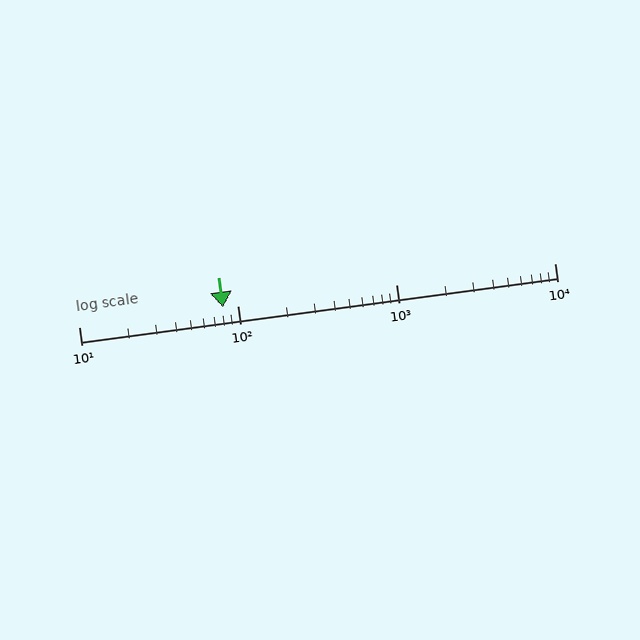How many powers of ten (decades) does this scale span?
The scale spans 3 decades, from 10 to 10000.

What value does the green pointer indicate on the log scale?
The pointer indicates approximately 81.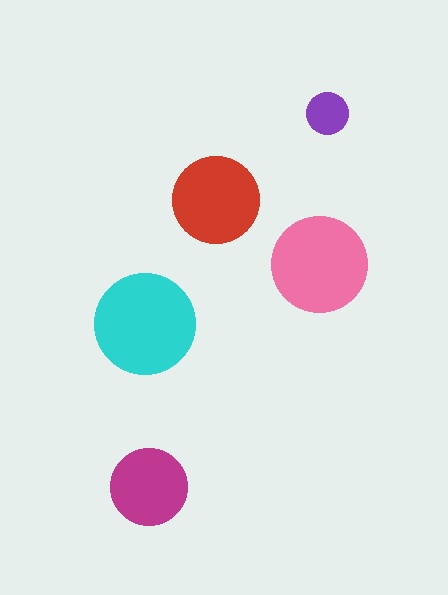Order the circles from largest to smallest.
the cyan one, the pink one, the red one, the magenta one, the purple one.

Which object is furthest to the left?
The cyan circle is leftmost.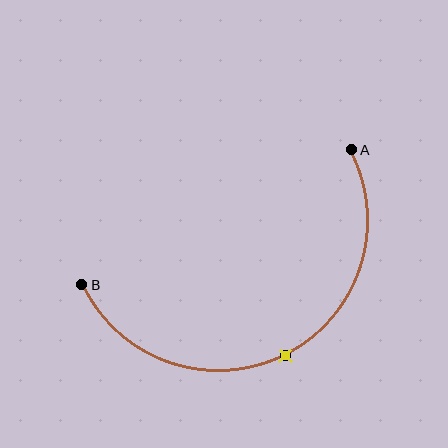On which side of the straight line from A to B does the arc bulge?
The arc bulges below the straight line connecting A and B.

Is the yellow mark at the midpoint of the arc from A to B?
Yes. The yellow mark lies on the arc at equal arc-length from both A and B — it is the arc midpoint.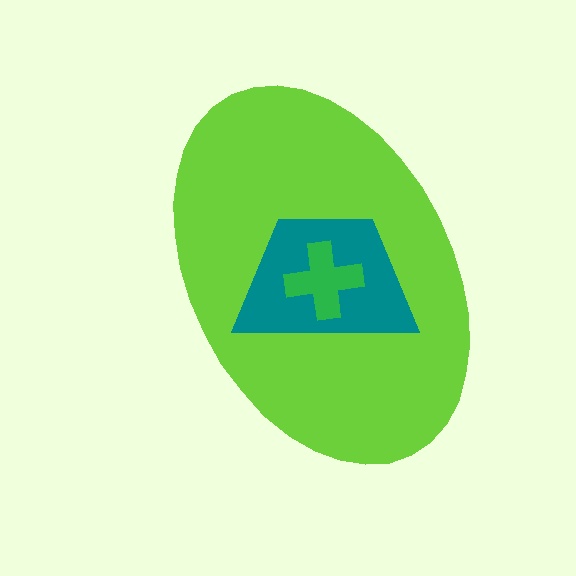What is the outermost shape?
The lime ellipse.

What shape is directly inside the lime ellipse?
The teal trapezoid.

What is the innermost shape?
The green cross.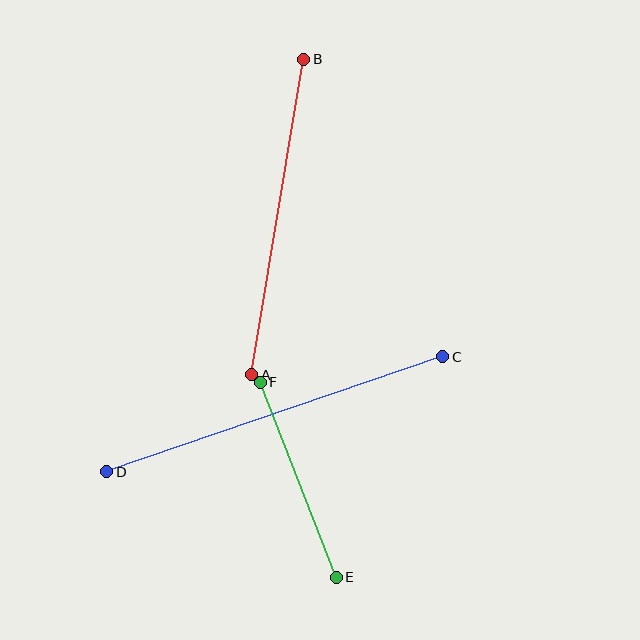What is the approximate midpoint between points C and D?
The midpoint is at approximately (275, 414) pixels.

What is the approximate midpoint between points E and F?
The midpoint is at approximately (298, 480) pixels.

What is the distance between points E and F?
The distance is approximately 209 pixels.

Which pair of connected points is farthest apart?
Points C and D are farthest apart.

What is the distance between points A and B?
The distance is approximately 320 pixels.